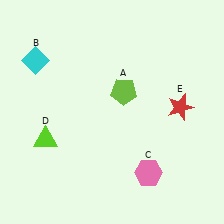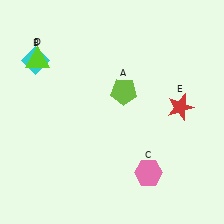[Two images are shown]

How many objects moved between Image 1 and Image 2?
1 object moved between the two images.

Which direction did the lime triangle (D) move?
The lime triangle (D) moved up.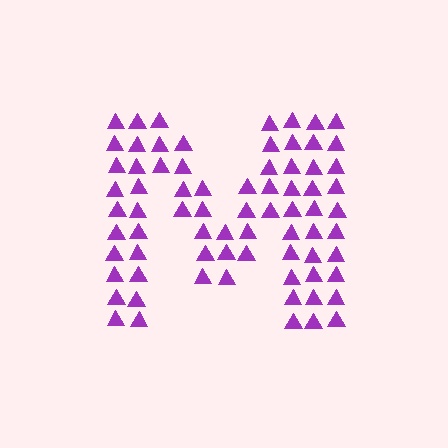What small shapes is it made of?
It is made of small triangles.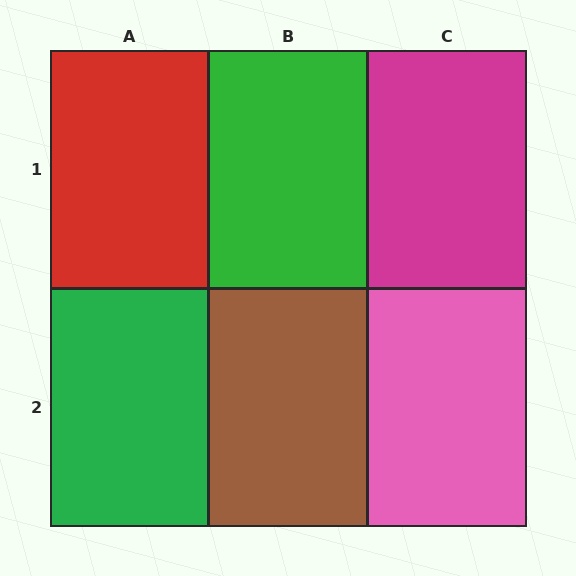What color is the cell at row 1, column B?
Green.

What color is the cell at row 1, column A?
Red.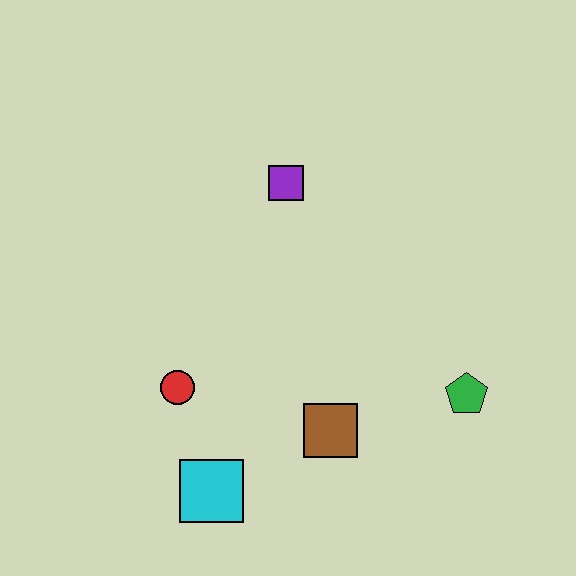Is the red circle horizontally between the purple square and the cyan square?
No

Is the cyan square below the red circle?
Yes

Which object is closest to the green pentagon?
The brown square is closest to the green pentagon.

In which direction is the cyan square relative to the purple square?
The cyan square is below the purple square.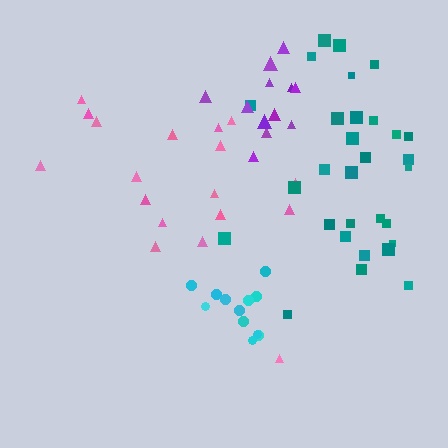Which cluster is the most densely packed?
Cyan.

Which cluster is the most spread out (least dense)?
Pink.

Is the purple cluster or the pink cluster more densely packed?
Purple.